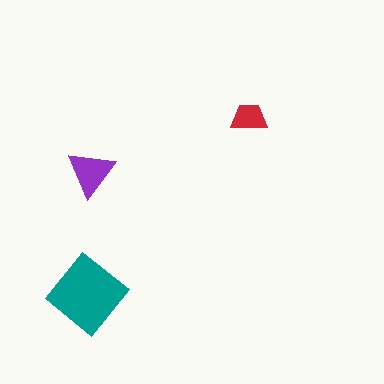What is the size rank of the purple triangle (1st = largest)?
2nd.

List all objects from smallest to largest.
The red trapezoid, the purple triangle, the teal diamond.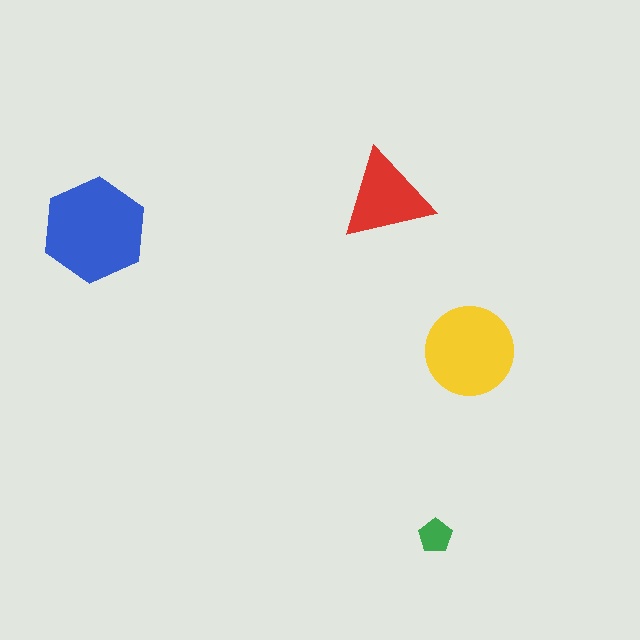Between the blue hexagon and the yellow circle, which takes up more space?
The blue hexagon.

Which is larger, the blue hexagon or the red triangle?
The blue hexagon.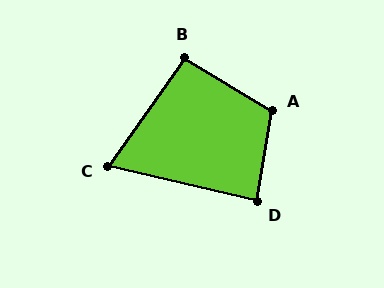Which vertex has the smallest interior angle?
C, at approximately 68 degrees.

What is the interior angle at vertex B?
Approximately 94 degrees (approximately right).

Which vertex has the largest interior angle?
A, at approximately 112 degrees.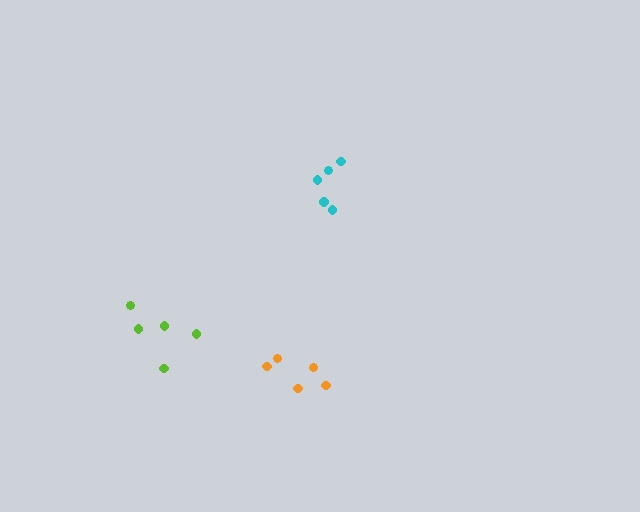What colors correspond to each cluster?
The clusters are colored: lime, orange, cyan.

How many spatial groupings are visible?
There are 3 spatial groupings.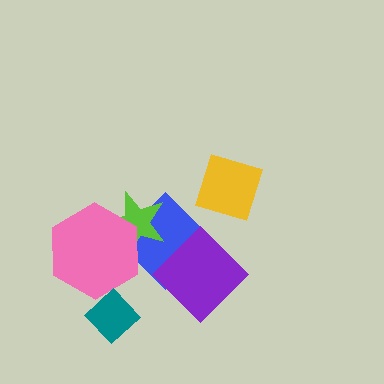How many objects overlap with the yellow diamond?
0 objects overlap with the yellow diamond.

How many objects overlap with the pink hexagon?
3 objects overlap with the pink hexagon.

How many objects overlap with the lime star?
2 objects overlap with the lime star.